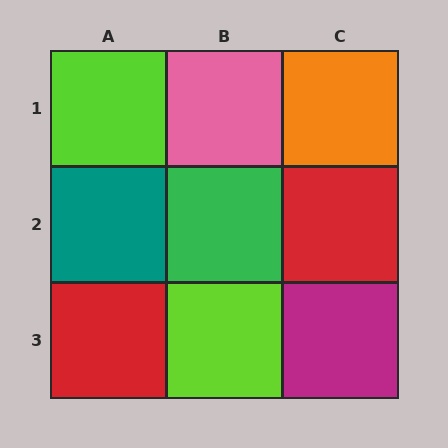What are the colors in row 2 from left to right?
Teal, green, red.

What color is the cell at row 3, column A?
Red.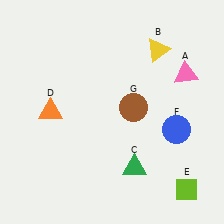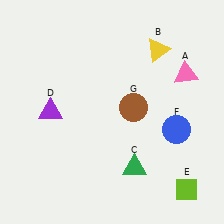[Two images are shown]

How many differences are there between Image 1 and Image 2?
There is 1 difference between the two images.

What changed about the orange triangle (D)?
In Image 1, D is orange. In Image 2, it changed to purple.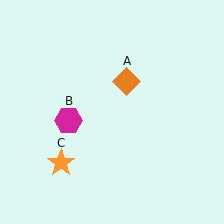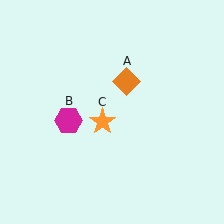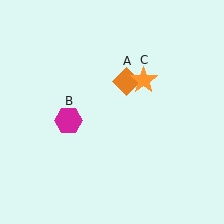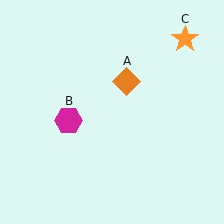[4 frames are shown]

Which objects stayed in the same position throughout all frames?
Orange diamond (object A) and magenta hexagon (object B) remained stationary.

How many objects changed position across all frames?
1 object changed position: orange star (object C).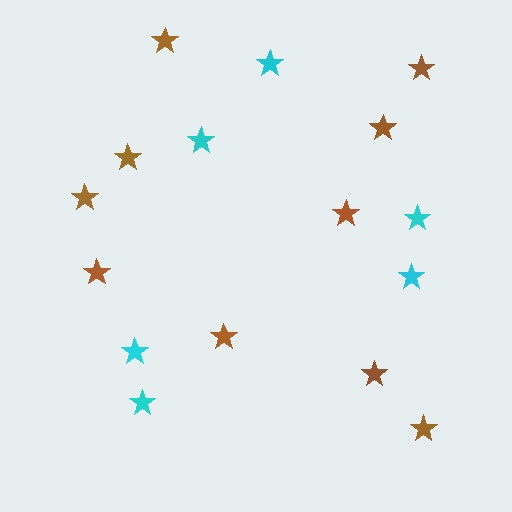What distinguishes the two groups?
There are 2 groups: one group of brown stars (10) and one group of cyan stars (6).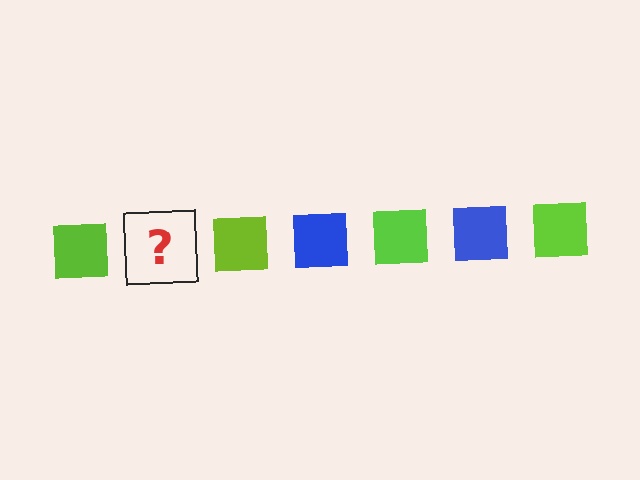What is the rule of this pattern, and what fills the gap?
The rule is that the pattern cycles through lime, blue squares. The gap should be filled with a blue square.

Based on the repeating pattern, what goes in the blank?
The blank should be a blue square.